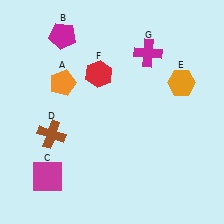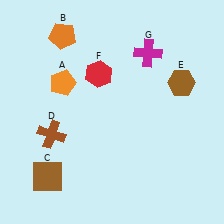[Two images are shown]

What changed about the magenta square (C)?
In Image 1, C is magenta. In Image 2, it changed to brown.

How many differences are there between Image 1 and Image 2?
There are 3 differences between the two images.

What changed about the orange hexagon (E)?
In Image 1, E is orange. In Image 2, it changed to brown.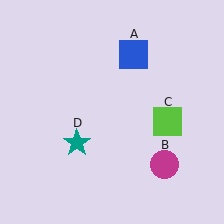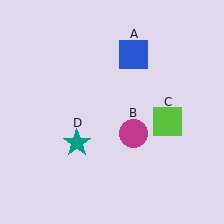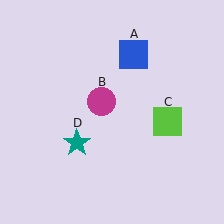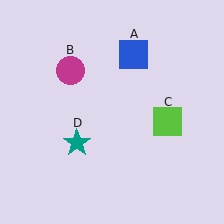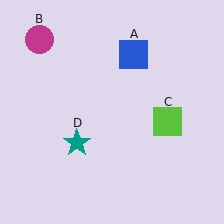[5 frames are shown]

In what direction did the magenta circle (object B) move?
The magenta circle (object B) moved up and to the left.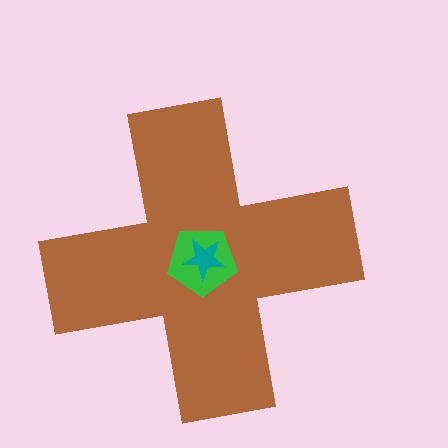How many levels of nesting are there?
3.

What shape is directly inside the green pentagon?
The teal star.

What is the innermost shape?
The teal star.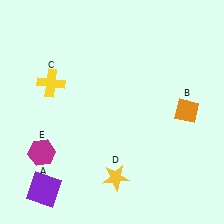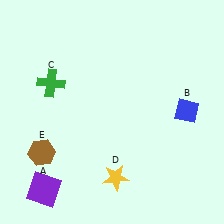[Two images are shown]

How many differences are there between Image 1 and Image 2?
There are 3 differences between the two images.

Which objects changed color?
B changed from orange to blue. C changed from yellow to green. E changed from magenta to brown.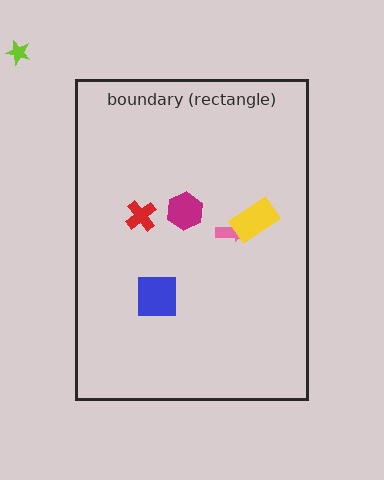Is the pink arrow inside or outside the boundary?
Inside.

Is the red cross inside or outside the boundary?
Inside.